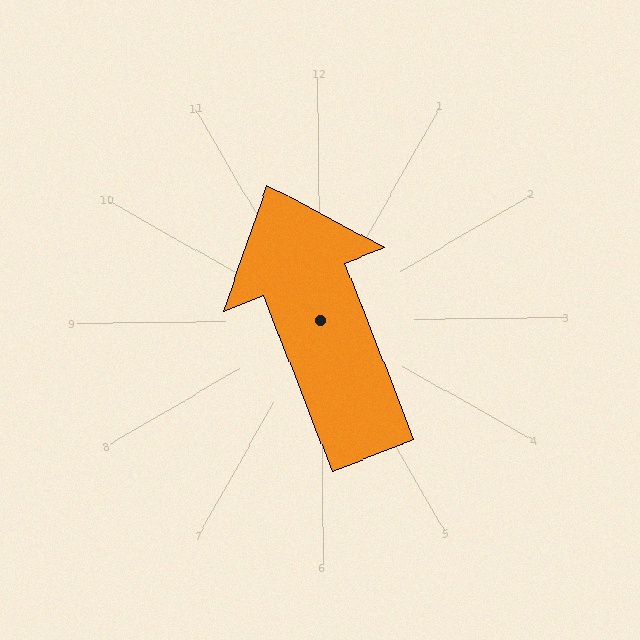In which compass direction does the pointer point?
North.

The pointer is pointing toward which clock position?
Roughly 11 o'clock.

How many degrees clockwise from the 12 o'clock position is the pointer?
Approximately 339 degrees.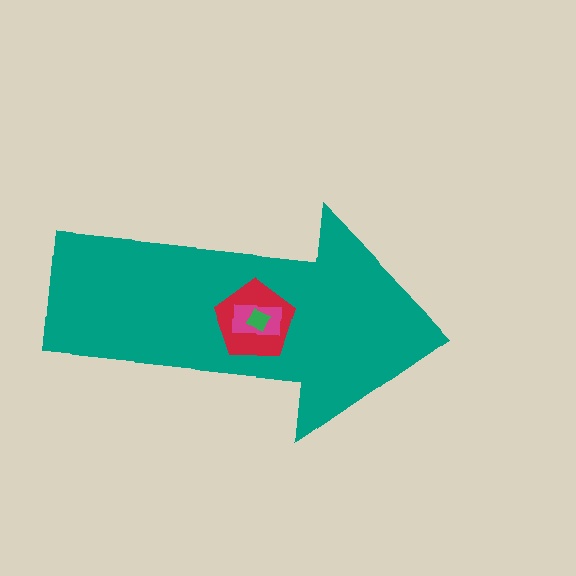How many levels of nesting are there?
4.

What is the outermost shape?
The teal arrow.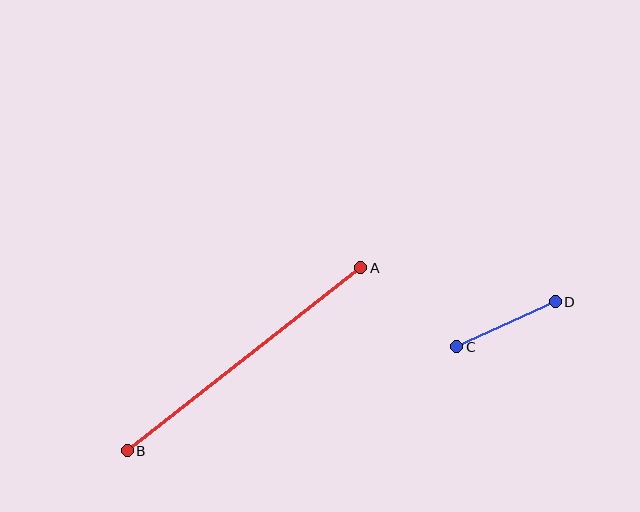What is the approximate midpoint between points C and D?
The midpoint is at approximately (506, 324) pixels.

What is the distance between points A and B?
The distance is approximately 297 pixels.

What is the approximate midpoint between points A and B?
The midpoint is at approximately (244, 359) pixels.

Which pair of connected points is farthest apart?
Points A and B are farthest apart.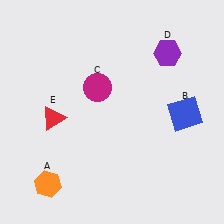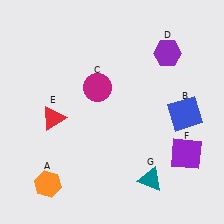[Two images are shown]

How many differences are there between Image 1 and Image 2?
There are 2 differences between the two images.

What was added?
A purple square (F), a teal triangle (G) were added in Image 2.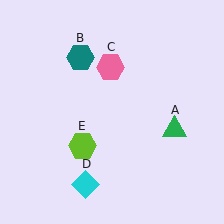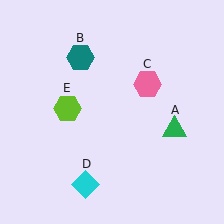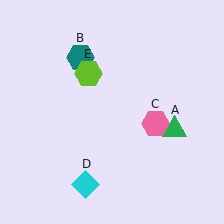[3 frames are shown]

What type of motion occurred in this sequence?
The pink hexagon (object C), lime hexagon (object E) rotated clockwise around the center of the scene.